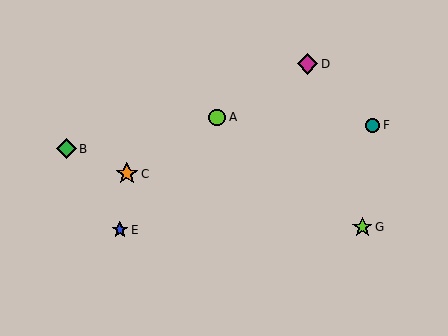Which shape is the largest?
The orange star (labeled C) is the largest.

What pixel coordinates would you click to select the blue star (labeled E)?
Click at (120, 230) to select the blue star E.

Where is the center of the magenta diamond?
The center of the magenta diamond is at (308, 64).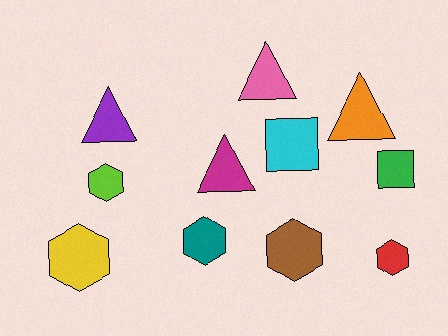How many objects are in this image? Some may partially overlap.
There are 11 objects.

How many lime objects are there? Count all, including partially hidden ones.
There is 1 lime object.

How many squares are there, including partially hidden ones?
There are 2 squares.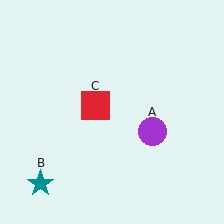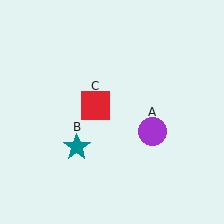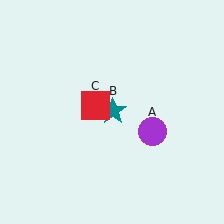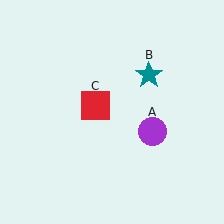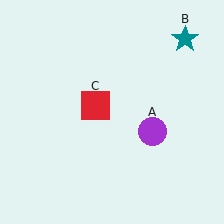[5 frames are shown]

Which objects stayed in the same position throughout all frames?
Purple circle (object A) and red square (object C) remained stationary.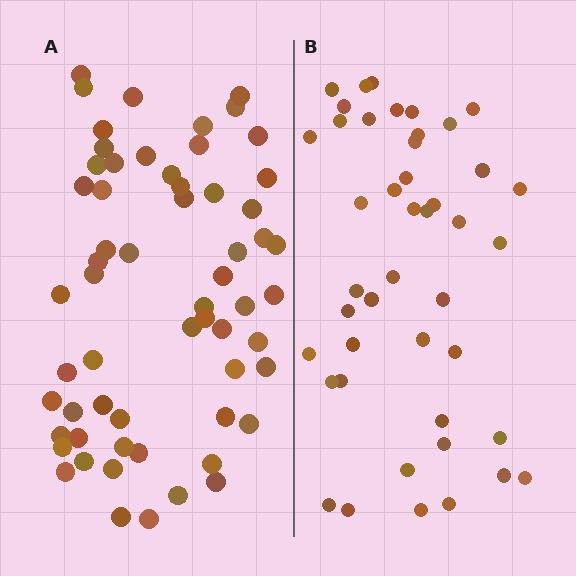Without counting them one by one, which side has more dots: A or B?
Region A (the left region) has more dots.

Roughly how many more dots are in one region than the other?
Region A has approximately 15 more dots than region B.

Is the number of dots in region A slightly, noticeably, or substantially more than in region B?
Region A has noticeably more, but not dramatically so. The ratio is roughly 1.4 to 1.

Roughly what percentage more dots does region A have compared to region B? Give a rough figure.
About 35% more.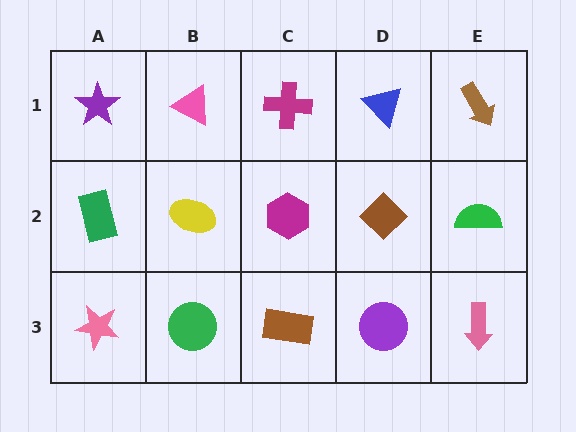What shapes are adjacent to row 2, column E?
A brown arrow (row 1, column E), a pink arrow (row 3, column E), a brown diamond (row 2, column D).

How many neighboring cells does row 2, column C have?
4.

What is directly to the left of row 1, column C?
A pink triangle.